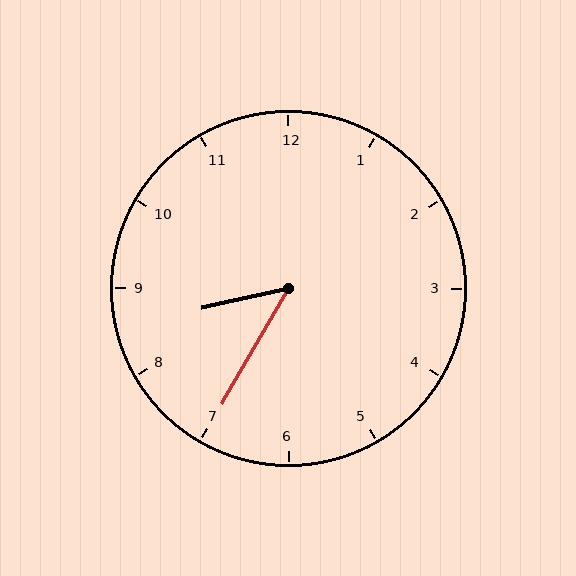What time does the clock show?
8:35.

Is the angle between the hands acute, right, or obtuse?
It is acute.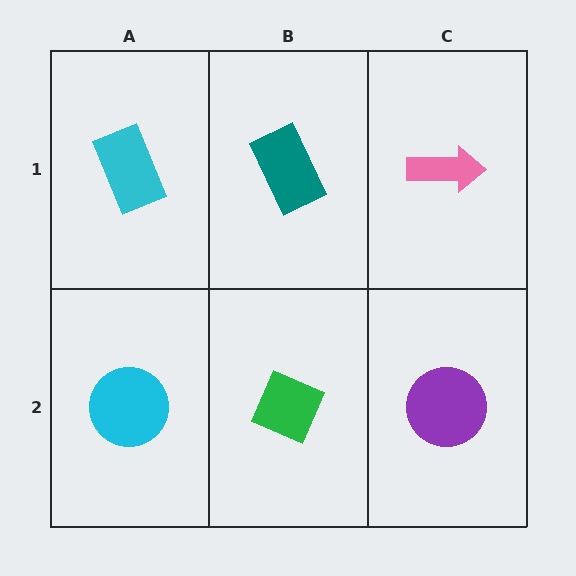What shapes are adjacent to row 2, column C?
A pink arrow (row 1, column C), a green diamond (row 2, column B).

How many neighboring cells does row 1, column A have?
2.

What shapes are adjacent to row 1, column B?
A green diamond (row 2, column B), a cyan rectangle (row 1, column A), a pink arrow (row 1, column C).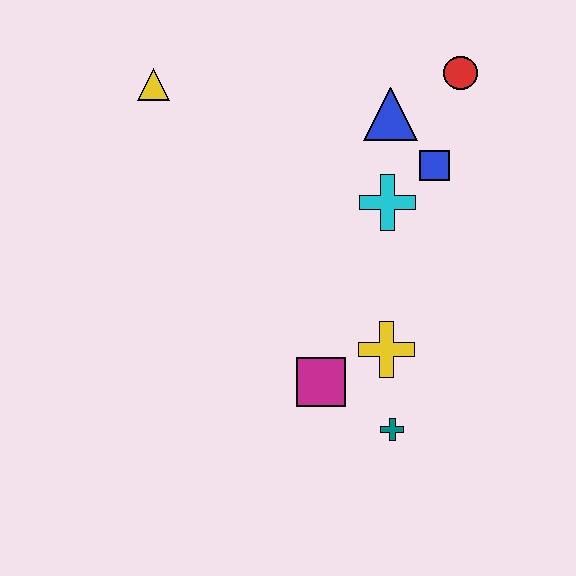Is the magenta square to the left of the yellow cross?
Yes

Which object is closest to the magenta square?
The yellow cross is closest to the magenta square.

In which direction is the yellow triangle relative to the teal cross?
The yellow triangle is above the teal cross.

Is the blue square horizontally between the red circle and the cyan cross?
Yes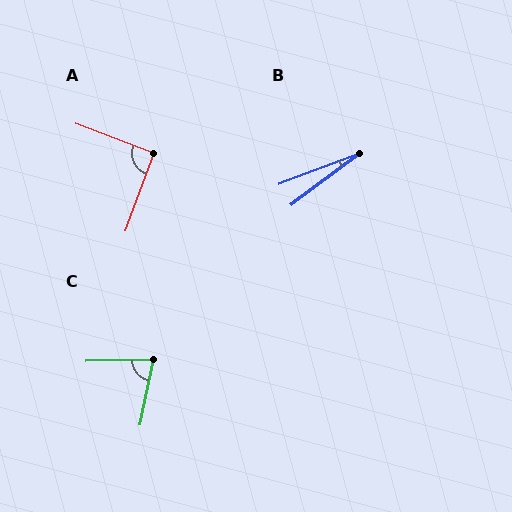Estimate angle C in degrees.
Approximately 77 degrees.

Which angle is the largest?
A, at approximately 91 degrees.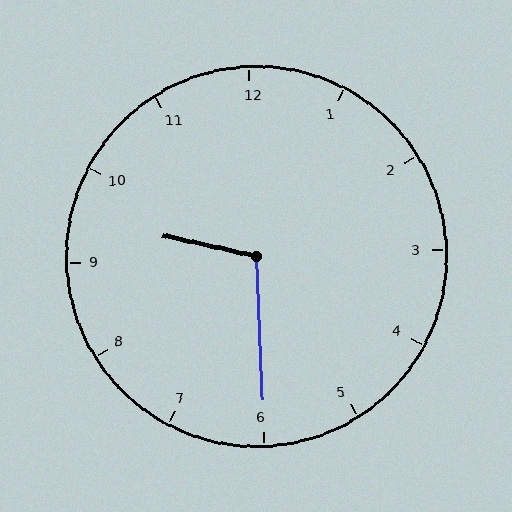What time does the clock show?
9:30.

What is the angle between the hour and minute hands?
Approximately 105 degrees.